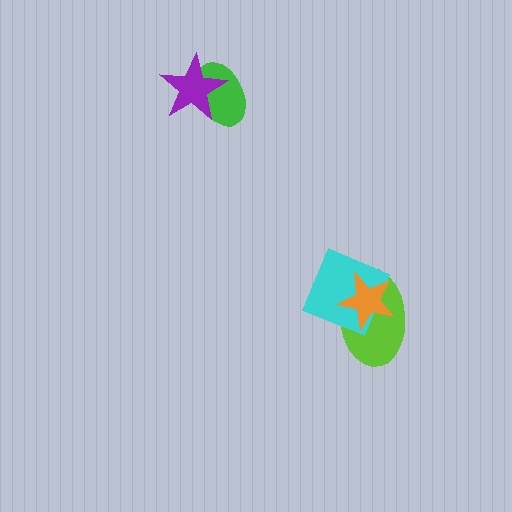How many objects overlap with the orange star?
2 objects overlap with the orange star.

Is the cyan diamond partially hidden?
Yes, it is partially covered by another shape.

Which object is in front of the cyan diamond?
The orange star is in front of the cyan diamond.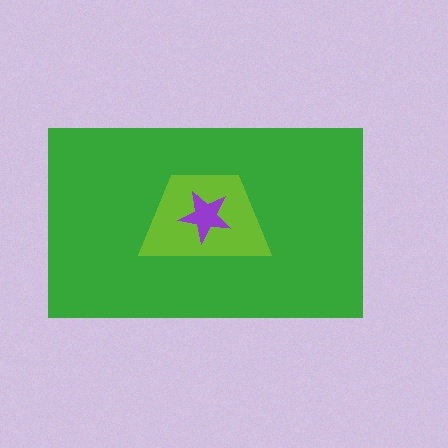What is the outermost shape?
The green rectangle.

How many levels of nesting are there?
3.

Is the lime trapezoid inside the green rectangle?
Yes.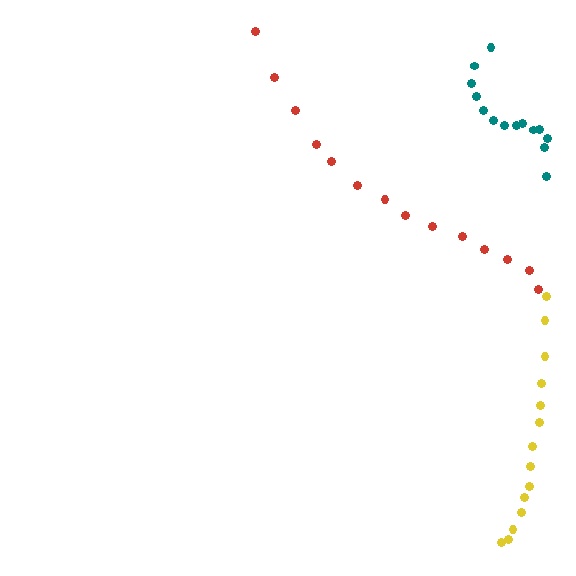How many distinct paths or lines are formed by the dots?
There are 3 distinct paths.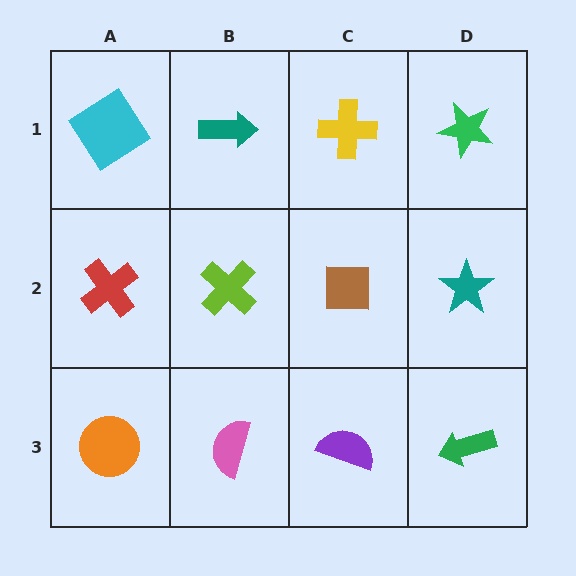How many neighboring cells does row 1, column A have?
2.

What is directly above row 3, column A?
A red cross.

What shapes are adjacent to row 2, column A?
A cyan diamond (row 1, column A), an orange circle (row 3, column A), a lime cross (row 2, column B).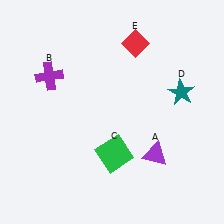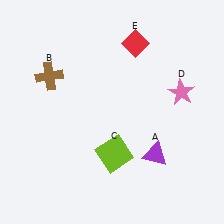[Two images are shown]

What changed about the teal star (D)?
In Image 1, D is teal. In Image 2, it changed to pink.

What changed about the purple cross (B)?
In Image 1, B is purple. In Image 2, it changed to brown.